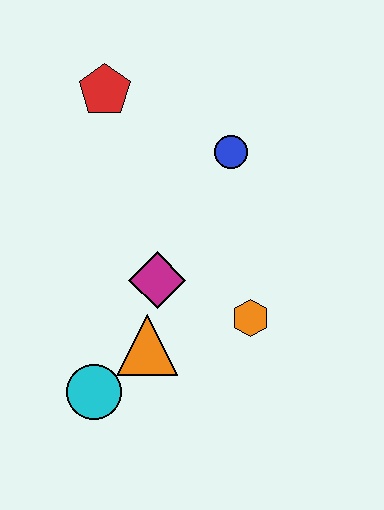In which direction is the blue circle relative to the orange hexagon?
The blue circle is above the orange hexagon.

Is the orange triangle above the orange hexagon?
No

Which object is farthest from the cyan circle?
The red pentagon is farthest from the cyan circle.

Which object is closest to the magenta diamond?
The orange triangle is closest to the magenta diamond.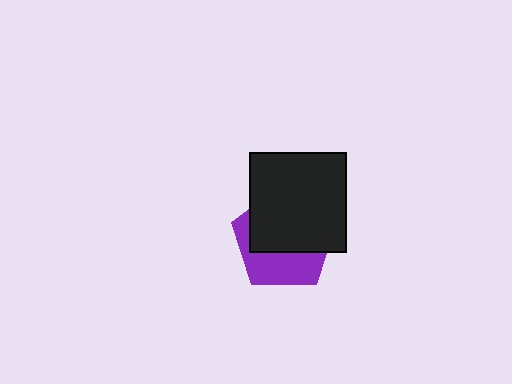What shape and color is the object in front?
The object in front is a black rectangle.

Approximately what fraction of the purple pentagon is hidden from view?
Roughly 60% of the purple pentagon is hidden behind the black rectangle.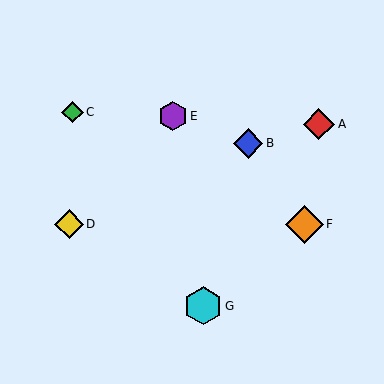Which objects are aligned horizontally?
Objects D, F are aligned horizontally.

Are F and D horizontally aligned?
Yes, both are at y≈224.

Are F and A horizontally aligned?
No, F is at y≈224 and A is at y≈124.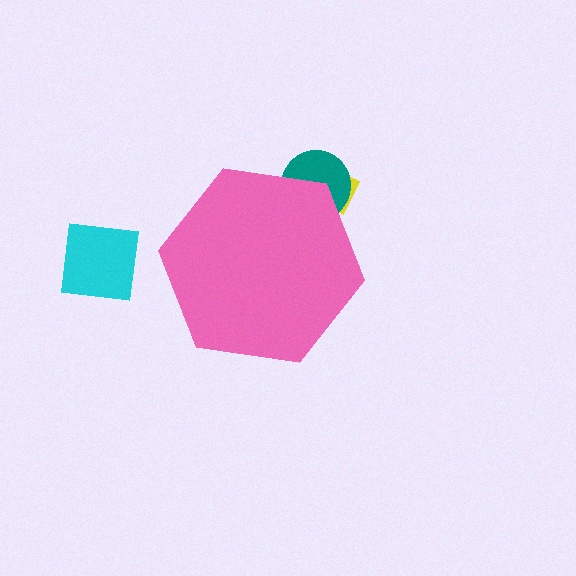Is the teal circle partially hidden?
Yes, the teal circle is partially hidden behind the pink hexagon.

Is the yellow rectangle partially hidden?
Yes, the yellow rectangle is partially hidden behind the pink hexagon.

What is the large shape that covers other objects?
A pink hexagon.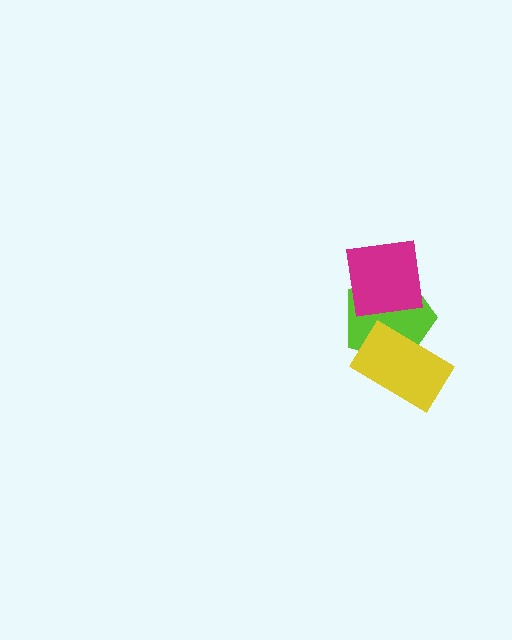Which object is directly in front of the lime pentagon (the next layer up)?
The magenta square is directly in front of the lime pentagon.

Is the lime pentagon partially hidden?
Yes, it is partially covered by another shape.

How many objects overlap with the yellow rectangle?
1 object overlaps with the yellow rectangle.